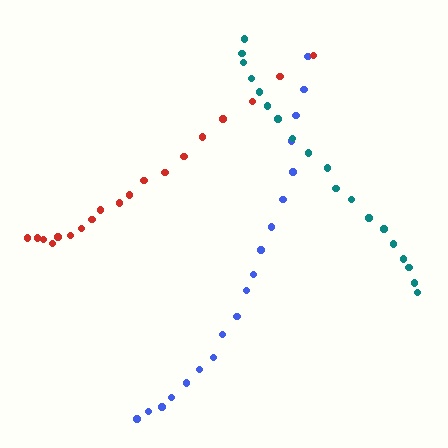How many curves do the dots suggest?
There are 3 distinct paths.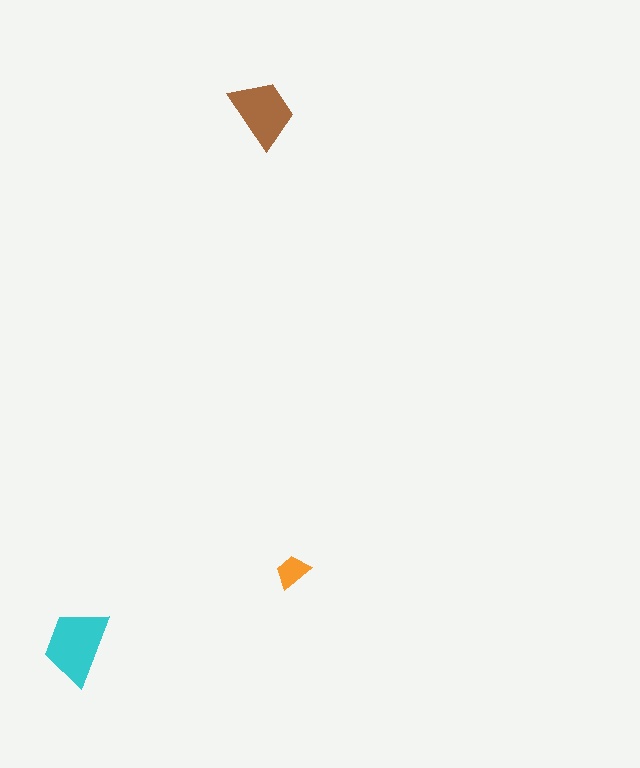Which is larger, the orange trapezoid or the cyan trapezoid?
The cyan one.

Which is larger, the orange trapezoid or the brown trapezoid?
The brown one.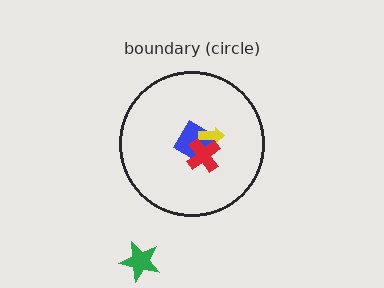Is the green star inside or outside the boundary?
Outside.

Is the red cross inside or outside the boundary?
Inside.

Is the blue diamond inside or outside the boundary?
Inside.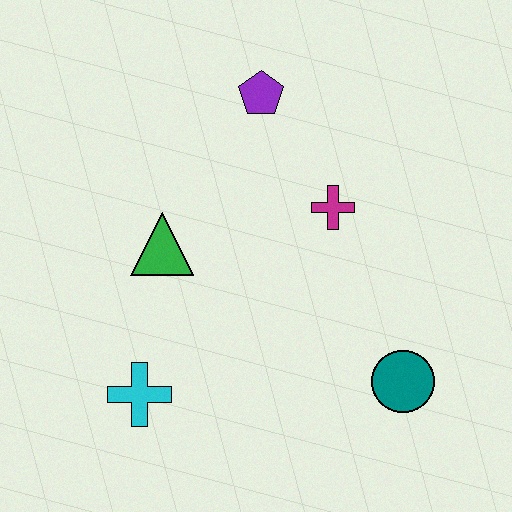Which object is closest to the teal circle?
The magenta cross is closest to the teal circle.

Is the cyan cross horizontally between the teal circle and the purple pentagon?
No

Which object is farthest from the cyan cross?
The purple pentagon is farthest from the cyan cross.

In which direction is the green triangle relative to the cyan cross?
The green triangle is above the cyan cross.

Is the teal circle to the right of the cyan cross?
Yes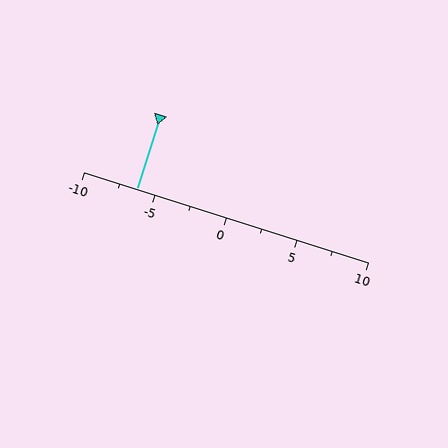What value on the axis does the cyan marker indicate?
The marker indicates approximately -6.2.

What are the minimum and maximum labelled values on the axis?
The axis runs from -10 to 10.